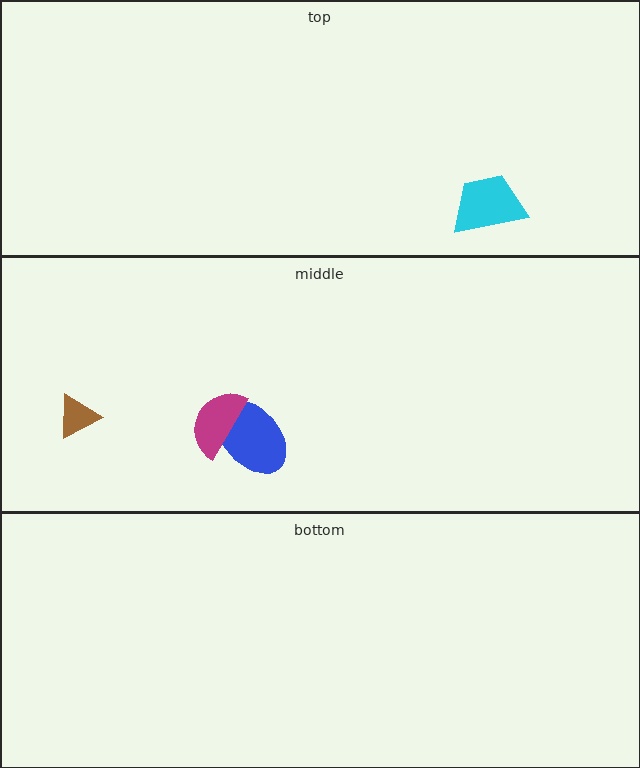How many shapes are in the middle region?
3.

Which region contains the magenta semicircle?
The middle region.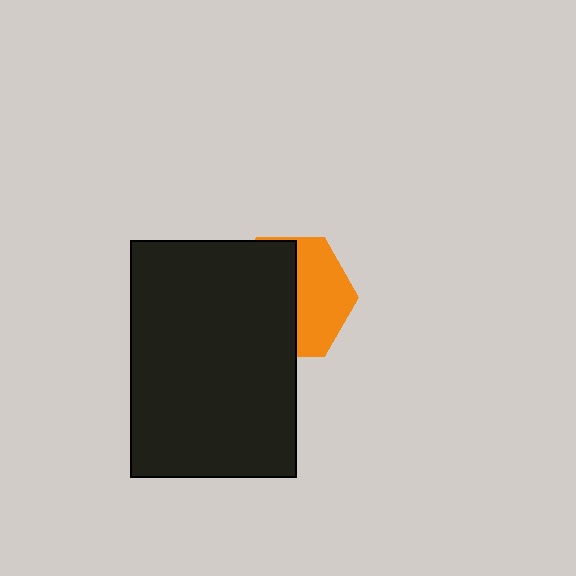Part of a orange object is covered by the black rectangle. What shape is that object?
It is a hexagon.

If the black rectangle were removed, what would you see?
You would see the complete orange hexagon.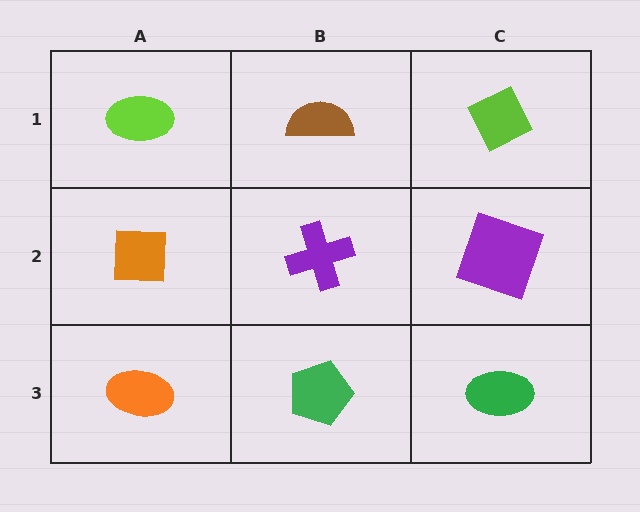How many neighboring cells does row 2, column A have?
3.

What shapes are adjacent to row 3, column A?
An orange square (row 2, column A), a green pentagon (row 3, column B).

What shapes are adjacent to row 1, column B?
A purple cross (row 2, column B), a lime ellipse (row 1, column A), a lime diamond (row 1, column C).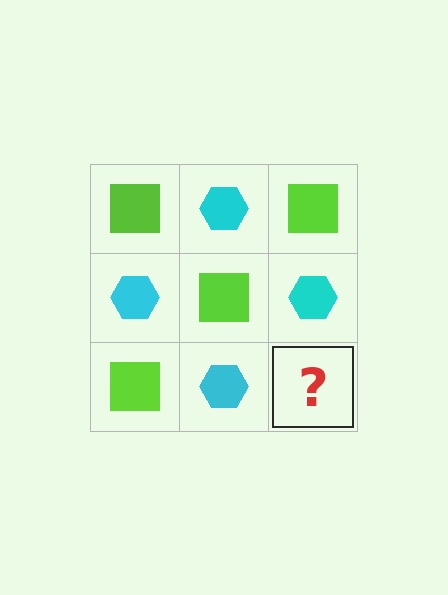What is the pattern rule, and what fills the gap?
The rule is that it alternates lime square and cyan hexagon in a checkerboard pattern. The gap should be filled with a lime square.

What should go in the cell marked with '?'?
The missing cell should contain a lime square.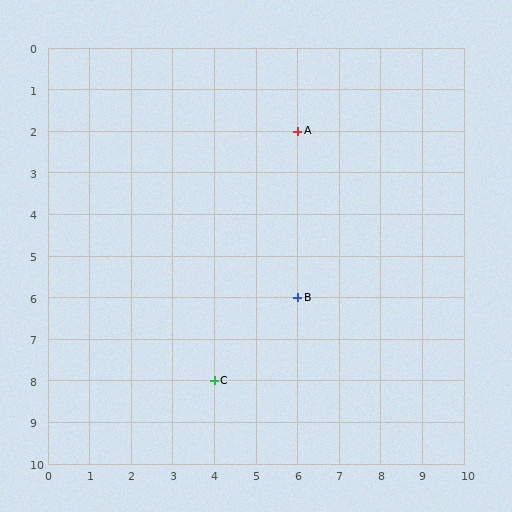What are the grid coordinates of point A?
Point A is at grid coordinates (6, 2).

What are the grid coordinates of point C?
Point C is at grid coordinates (4, 8).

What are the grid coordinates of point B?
Point B is at grid coordinates (6, 6).